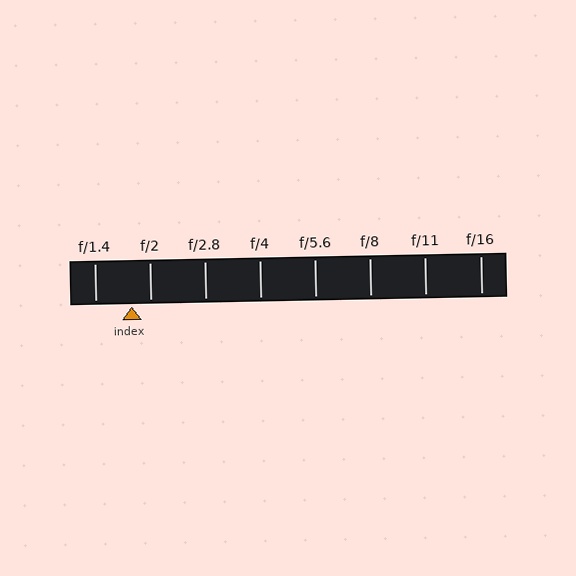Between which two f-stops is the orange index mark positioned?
The index mark is between f/1.4 and f/2.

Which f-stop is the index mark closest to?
The index mark is closest to f/2.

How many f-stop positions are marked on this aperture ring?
There are 8 f-stop positions marked.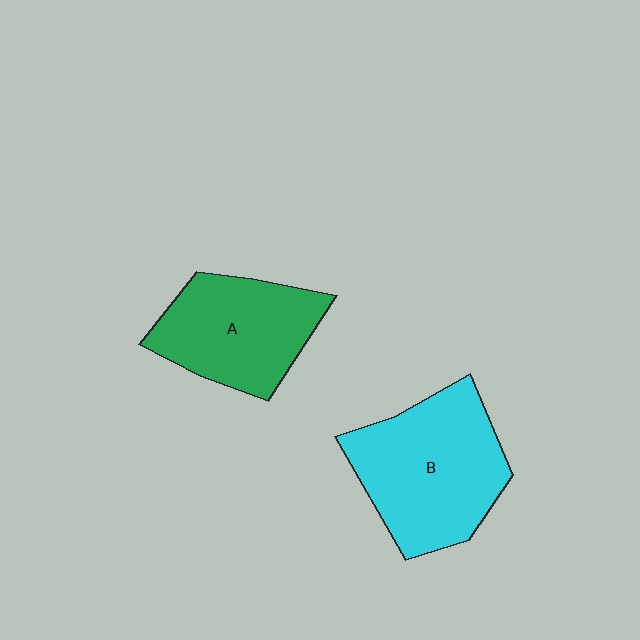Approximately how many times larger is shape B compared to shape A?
Approximately 1.3 times.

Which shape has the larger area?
Shape B (cyan).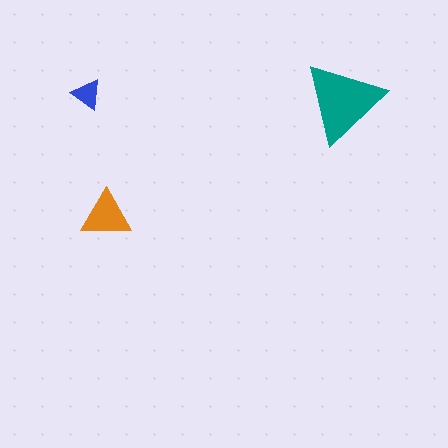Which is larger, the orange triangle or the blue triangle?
The orange one.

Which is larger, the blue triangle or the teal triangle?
The teal one.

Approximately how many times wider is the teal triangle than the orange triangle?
About 1.5 times wider.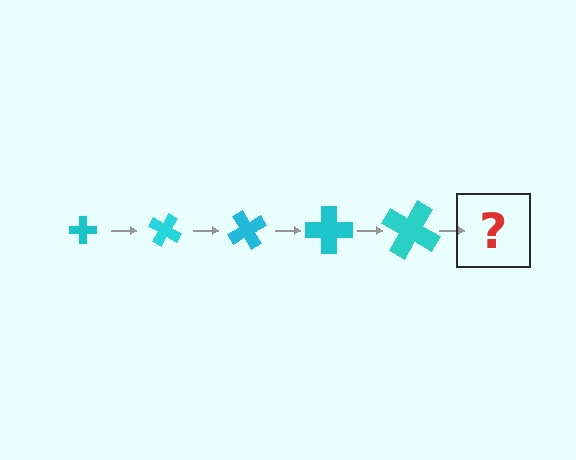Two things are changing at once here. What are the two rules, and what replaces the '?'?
The two rules are that the cross grows larger each step and it rotates 30 degrees each step. The '?' should be a cross, larger than the previous one and rotated 150 degrees from the start.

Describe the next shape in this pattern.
It should be a cross, larger than the previous one and rotated 150 degrees from the start.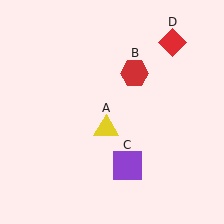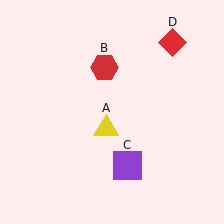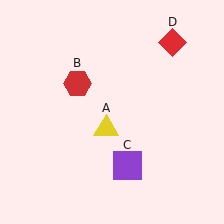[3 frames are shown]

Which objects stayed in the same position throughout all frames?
Yellow triangle (object A) and purple square (object C) and red diamond (object D) remained stationary.